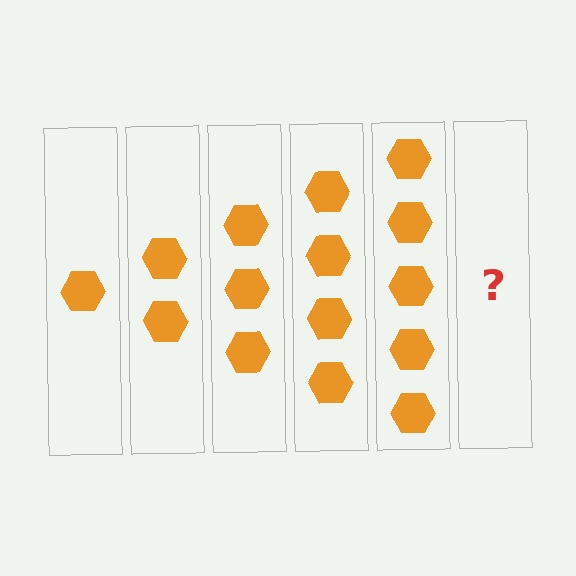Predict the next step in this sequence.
The next step is 6 hexagons.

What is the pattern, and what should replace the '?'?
The pattern is that each step adds one more hexagon. The '?' should be 6 hexagons.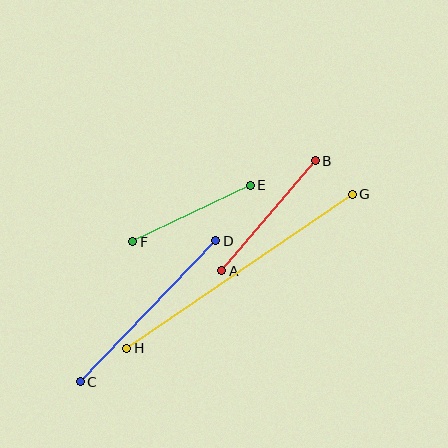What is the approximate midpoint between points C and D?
The midpoint is at approximately (148, 311) pixels.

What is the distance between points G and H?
The distance is approximately 273 pixels.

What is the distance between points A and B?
The distance is approximately 144 pixels.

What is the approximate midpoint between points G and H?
The midpoint is at approximately (240, 271) pixels.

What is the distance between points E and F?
The distance is approximately 130 pixels.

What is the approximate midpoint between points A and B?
The midpoint is at approximately (268, 216) pixels.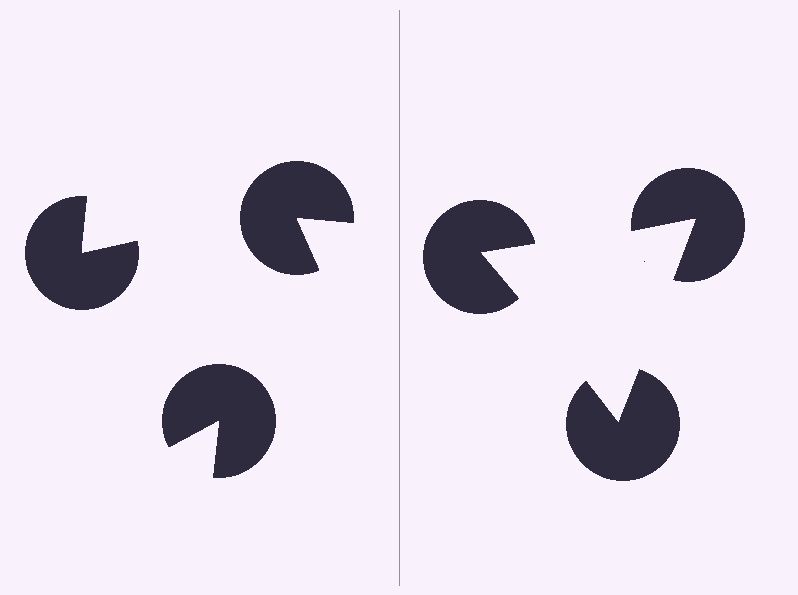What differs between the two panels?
The pac-man discs are positioned identically on both sides; only the wedge orientations differ. On the right they align to a triangle; on the left they are misaligned.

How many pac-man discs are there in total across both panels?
6 — 3 on each side.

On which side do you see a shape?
An illusory triangle appears on the right side. On the left side the wedge cuts are rotated, so no coherent shape forms.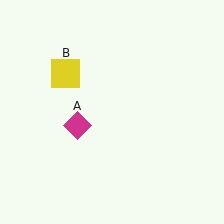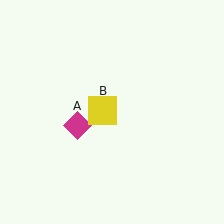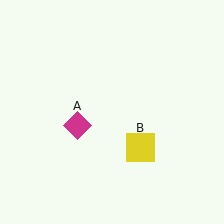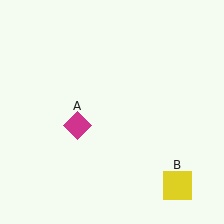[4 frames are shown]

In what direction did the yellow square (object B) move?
The yellow square (object B) moved down and to the right.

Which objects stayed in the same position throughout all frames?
Magenta diamond (object A) remained stationary.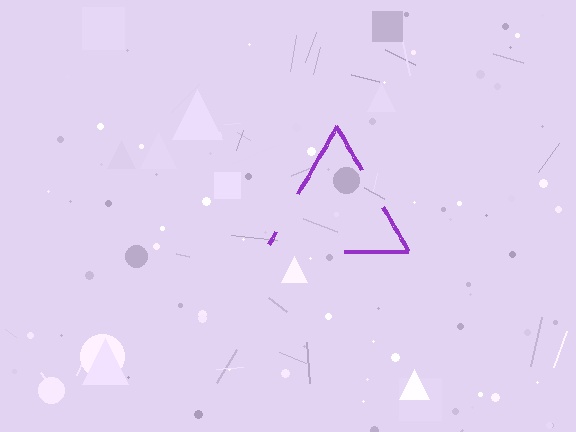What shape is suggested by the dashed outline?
The dashed outline suggests a triangle.